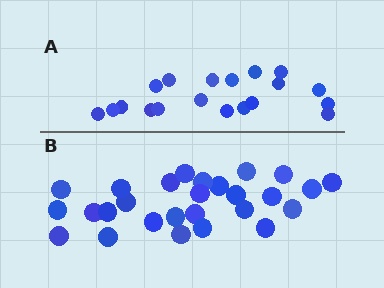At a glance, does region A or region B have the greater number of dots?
Region B (the bottom region) has more dots.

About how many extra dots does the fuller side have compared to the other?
Region B has roughly 8 or so more dots than region A.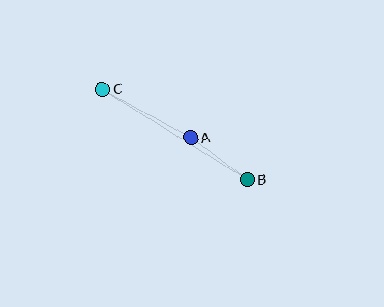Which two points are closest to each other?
Points A and B are closest to each other.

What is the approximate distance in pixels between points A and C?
The distance between A and C is approximately 100 pixels.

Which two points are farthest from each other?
Points B and C are farthest from each other.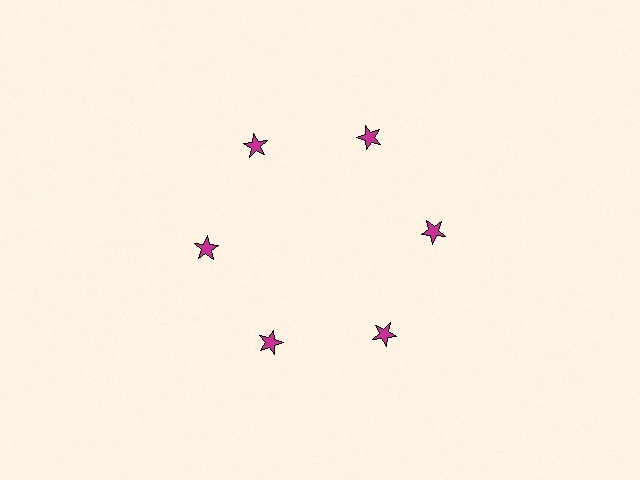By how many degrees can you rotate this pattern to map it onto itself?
The pattern maps onto itself every 60 degrees of rotation.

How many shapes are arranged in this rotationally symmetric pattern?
There are 6 shapes, arranged in 6 groups of 1.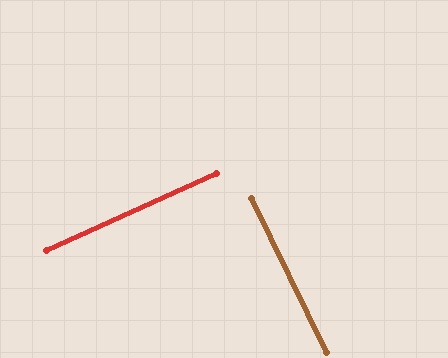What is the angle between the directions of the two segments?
Approximately 89 degrees.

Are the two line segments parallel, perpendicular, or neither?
Perpendicular — they meet at approximately 89°.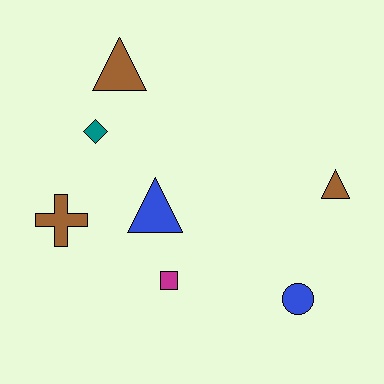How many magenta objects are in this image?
There is 1 magenta object.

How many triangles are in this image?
There are 3 triangles.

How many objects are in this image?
There are 7 objects.